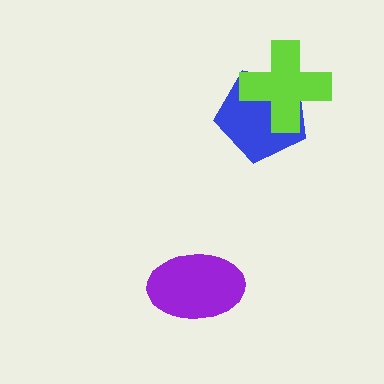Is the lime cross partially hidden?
No, no other shape covers it.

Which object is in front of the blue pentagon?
The lime cross is in front of the blue pentagon.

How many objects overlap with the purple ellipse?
0 objects overlap with the purple ellipse.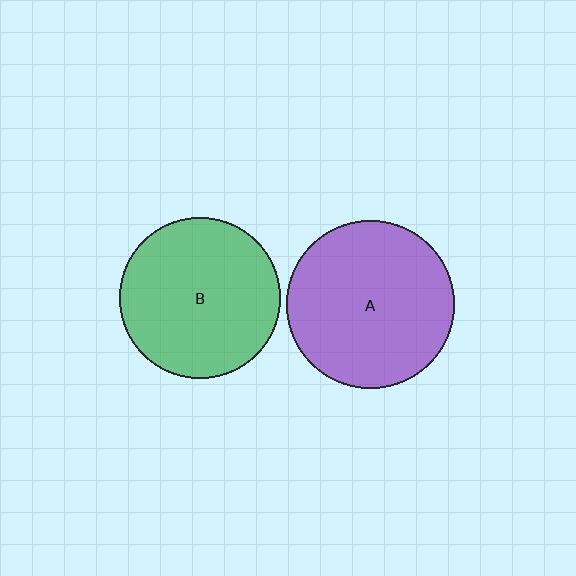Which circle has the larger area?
Circle A (purple).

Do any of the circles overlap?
No, none of the circles overlap.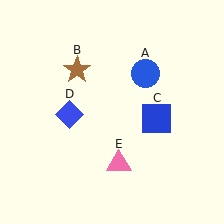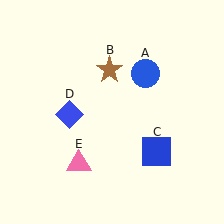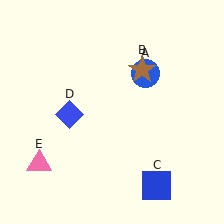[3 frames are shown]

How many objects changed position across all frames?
3 objects changed position: brown star (object B), blue square (object C), pink triangle (object E).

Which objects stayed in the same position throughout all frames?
Blue circle (object A) and blue diamond (object D) remained stationary.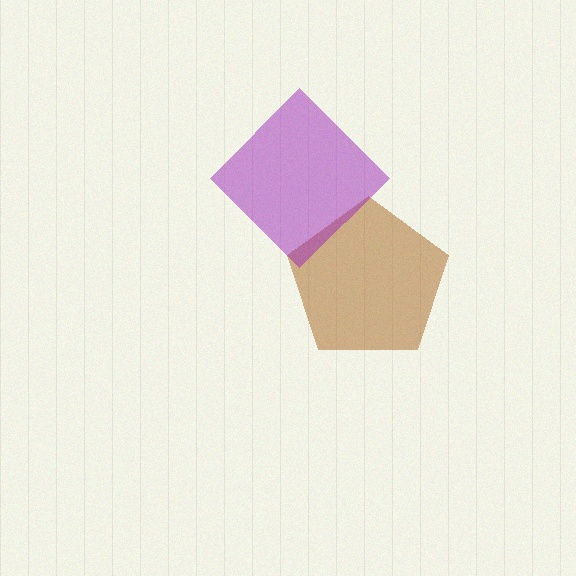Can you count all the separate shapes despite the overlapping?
Yes, there are 2 separate shapes.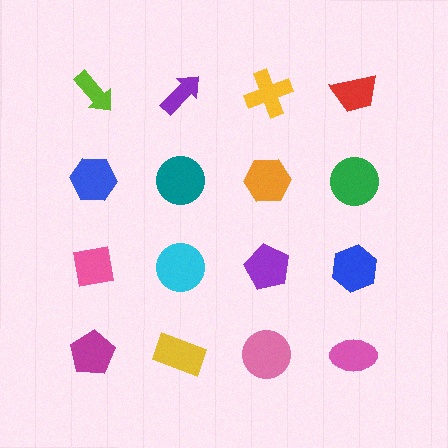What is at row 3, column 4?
A blue hexagon.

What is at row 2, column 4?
A green circle.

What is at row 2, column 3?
An orange hexagon.